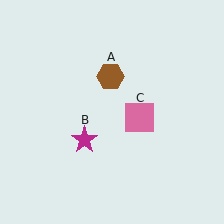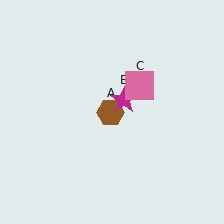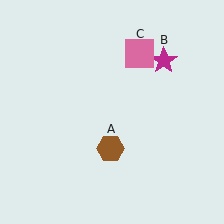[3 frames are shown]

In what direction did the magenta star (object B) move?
The magenta star (object B) moved up and to the right.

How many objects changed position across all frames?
3 objects changed position: brown hexagon (object A), magenta star (object B), pink square (object C).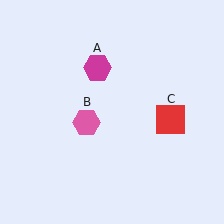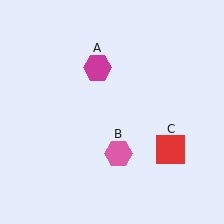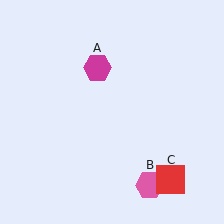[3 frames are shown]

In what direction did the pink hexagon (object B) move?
The pink hexagon (object B) moved down and to the right.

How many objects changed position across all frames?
2 objects changed position: pink hexagon (object B), red square (object C).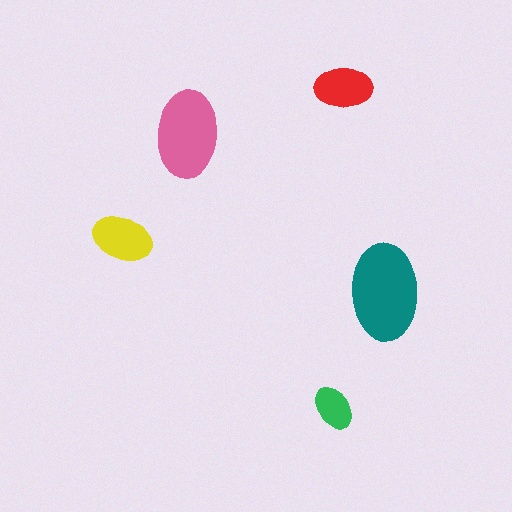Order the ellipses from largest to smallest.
the teal one, the pink one, the yellow one, the red one, the green one.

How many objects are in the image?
There are 5 objects in the image.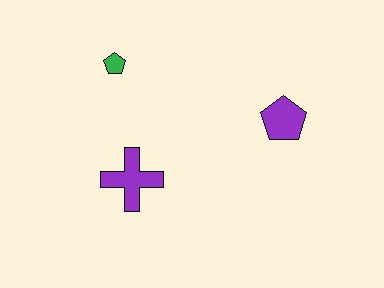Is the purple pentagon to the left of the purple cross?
No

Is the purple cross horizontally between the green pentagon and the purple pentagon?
Yes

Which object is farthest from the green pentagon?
The purple pentagon is farthest from the green pentagon.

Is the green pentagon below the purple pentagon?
No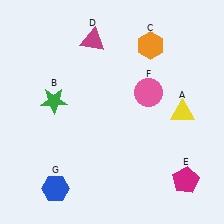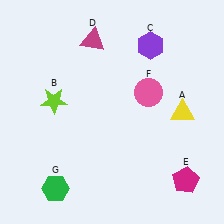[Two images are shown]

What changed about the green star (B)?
In Image 1, B is green. In Image 2, it changed to lime.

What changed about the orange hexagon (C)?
In Image 1, C is orange. In Image 2, it changed to purple.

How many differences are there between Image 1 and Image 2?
There are 3 differences between the two images.